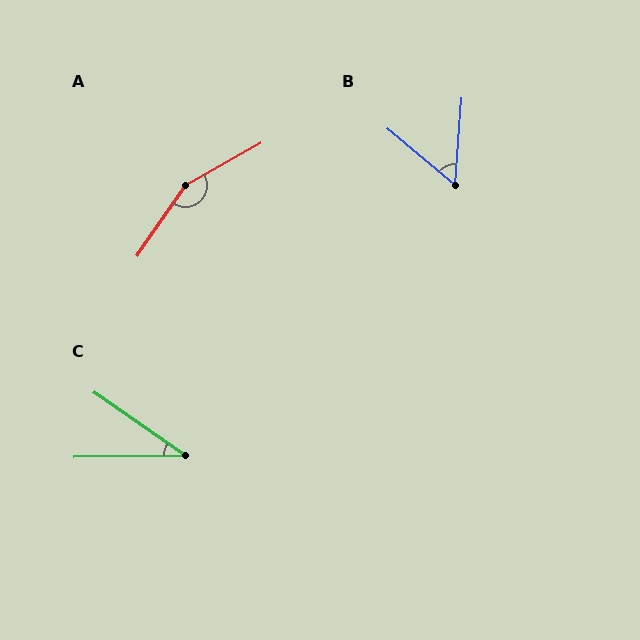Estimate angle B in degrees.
Approximately 54 degrees.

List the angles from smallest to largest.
C (35°), B (54°), A (154°).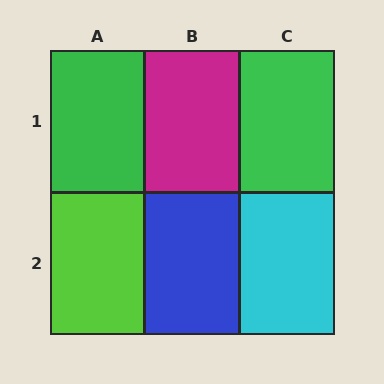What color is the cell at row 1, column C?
Green.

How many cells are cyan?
1 cell is cyan.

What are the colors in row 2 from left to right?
Lime, blue, cyan.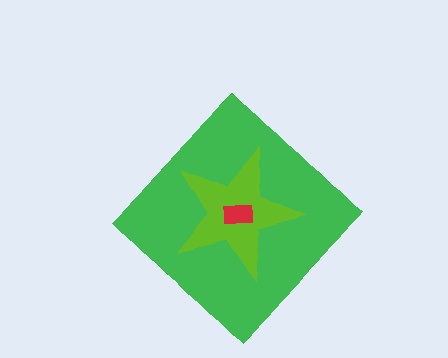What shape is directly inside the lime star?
The red rectangle.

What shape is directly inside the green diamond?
The lime star.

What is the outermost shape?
The green diamond.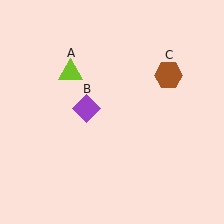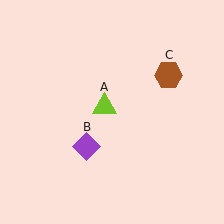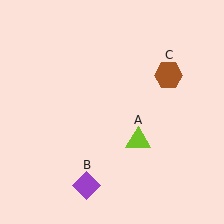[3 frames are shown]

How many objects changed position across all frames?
2 objects changed position: lime triangle (object A), purple diamond (object B).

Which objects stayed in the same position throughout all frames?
Brown hexagon (object C) remained stationary.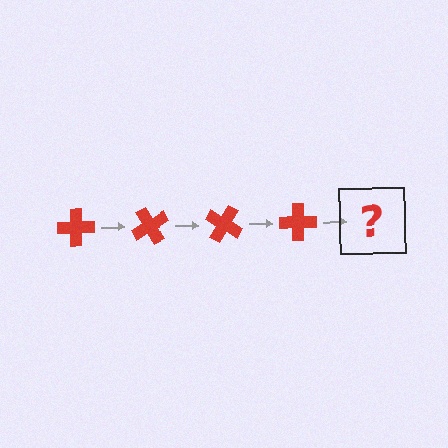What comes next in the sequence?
The next element should be a red cross rotated 240 degrees.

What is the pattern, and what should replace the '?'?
The pattern is that the cross rotates 60 degrees each step. The '?' should be a red cross rotated 240 degrees.